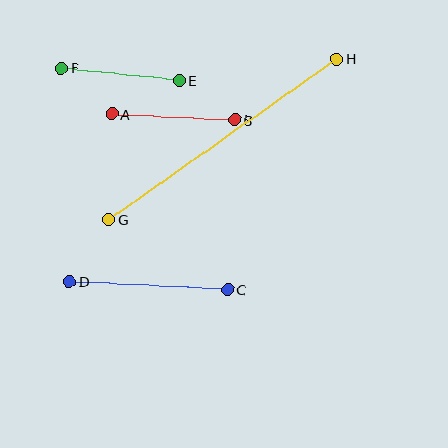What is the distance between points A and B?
The distance is approximately 123 pixels.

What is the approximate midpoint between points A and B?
The midpoint is at approximately (173, 117) pixels.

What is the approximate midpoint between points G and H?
The midpoint is at approximately (223, 139) pixels.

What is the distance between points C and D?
The distance is approximately 159 pixels.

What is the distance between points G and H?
The distance is approximately 279 pixels.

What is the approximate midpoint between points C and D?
The midpoint is at approximately (148, 286) pixels.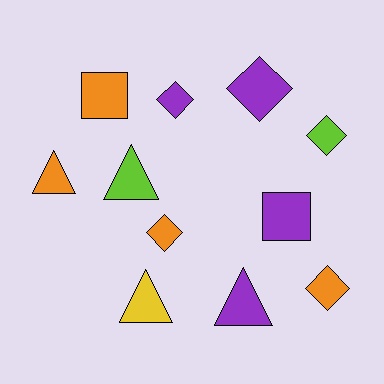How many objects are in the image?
There are 11 objects.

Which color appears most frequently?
Orange, with 4 objects.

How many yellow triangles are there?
There is 1 yellow triangle.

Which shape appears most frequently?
Diamond, with 5 objects.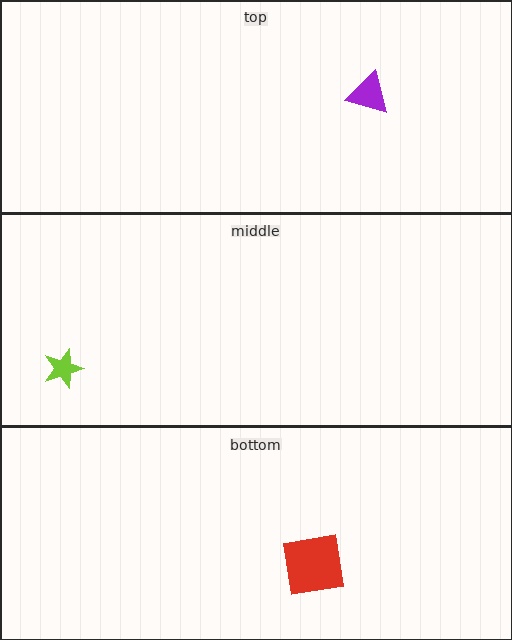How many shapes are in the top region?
1.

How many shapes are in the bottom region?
1.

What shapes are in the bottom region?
The red square.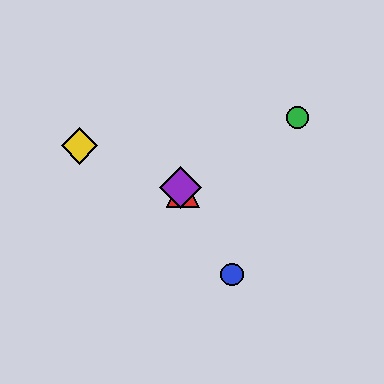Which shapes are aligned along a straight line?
The red triangle, the blue circle, the purple diamond are aligned along a straight line.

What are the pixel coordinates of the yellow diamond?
The yellow diamond is at (80, 146).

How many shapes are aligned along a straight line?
3 shapes (the red triangle, the blue circle, the purple diamond) are aligned along a straight line.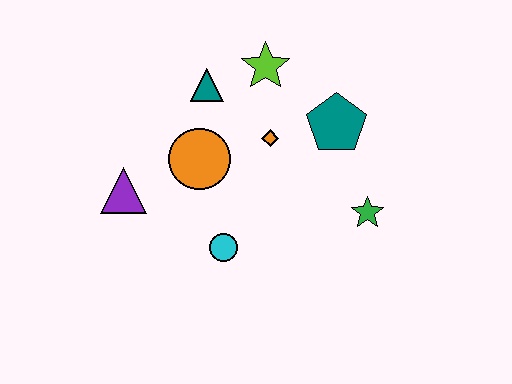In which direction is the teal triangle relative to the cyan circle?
The teal triangle is above the cyan circle.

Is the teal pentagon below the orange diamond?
No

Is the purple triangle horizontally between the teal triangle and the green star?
No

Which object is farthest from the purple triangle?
The green star is farthest from the purple triangle.